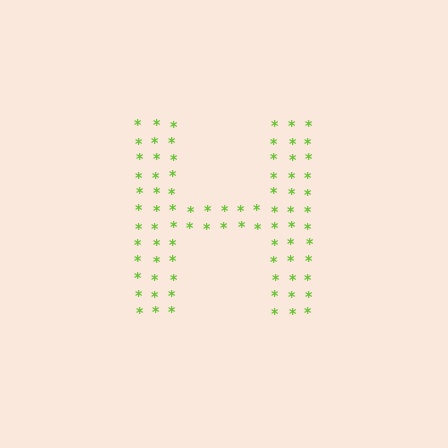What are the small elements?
The small elements are asterisks.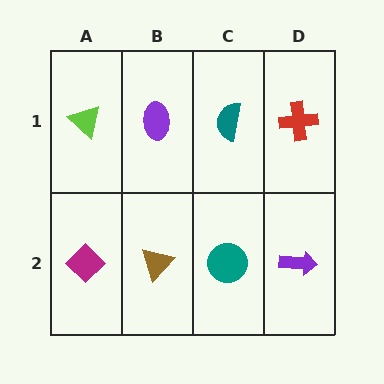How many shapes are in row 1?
4 shapes.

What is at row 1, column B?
A purple ellipse.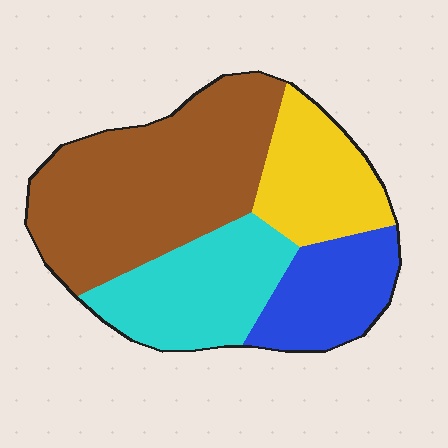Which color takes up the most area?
Brown, at roughly 45%.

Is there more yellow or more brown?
Brown.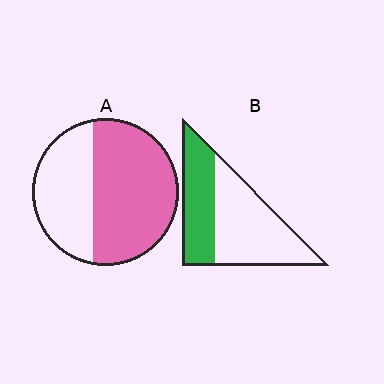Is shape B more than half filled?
No.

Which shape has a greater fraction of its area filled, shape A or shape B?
Shape A.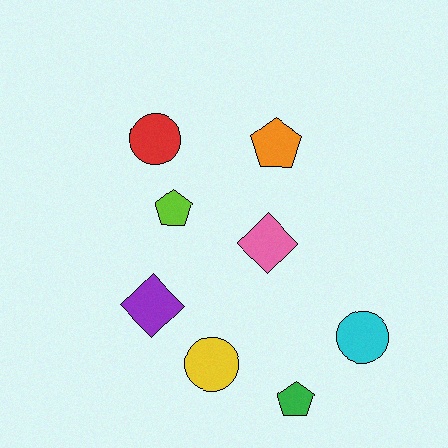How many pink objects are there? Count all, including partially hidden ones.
There is 1 pink object.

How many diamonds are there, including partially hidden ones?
There are 2 diamonds.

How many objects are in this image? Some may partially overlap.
There are 8 objects.